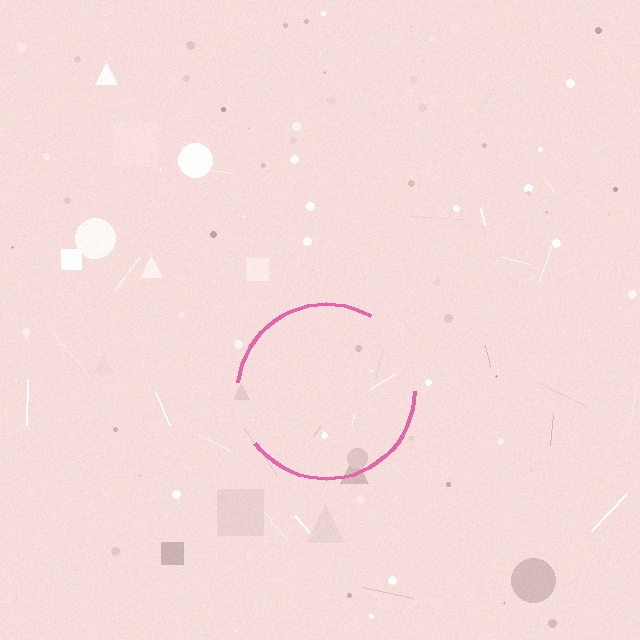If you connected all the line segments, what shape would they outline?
They would outline a circle.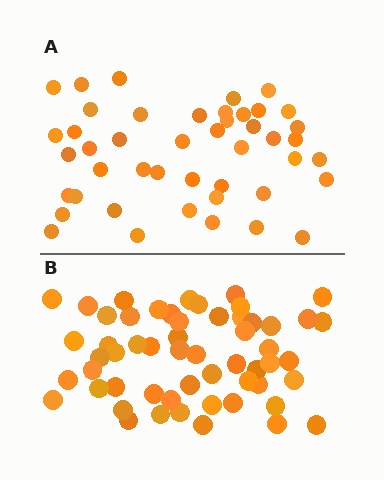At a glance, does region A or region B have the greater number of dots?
Region B (the bottom region) has more dots.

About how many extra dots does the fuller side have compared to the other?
Region B has roughly 12 or so more dots than region A.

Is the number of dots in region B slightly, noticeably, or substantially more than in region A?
Region B has only slightly more — the two regions are fairly close. The ratio is roughly 1.2 to 1.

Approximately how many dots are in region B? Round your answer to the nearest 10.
About 60 dots. (The exact count is 56, which rounds to 60.)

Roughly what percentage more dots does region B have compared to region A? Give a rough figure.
About 25% more.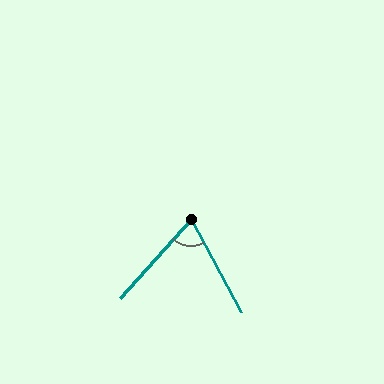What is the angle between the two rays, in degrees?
Approximately 70 degrees.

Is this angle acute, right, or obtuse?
It is acute.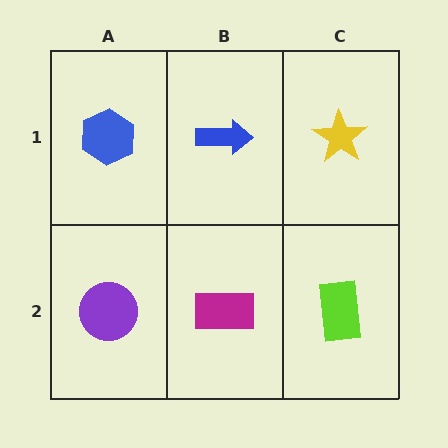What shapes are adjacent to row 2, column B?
A blue arrow (row 1, column B), a purple circle (row 2, column A), a lime rectangle (row 2, column C).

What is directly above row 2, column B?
A blue arrow.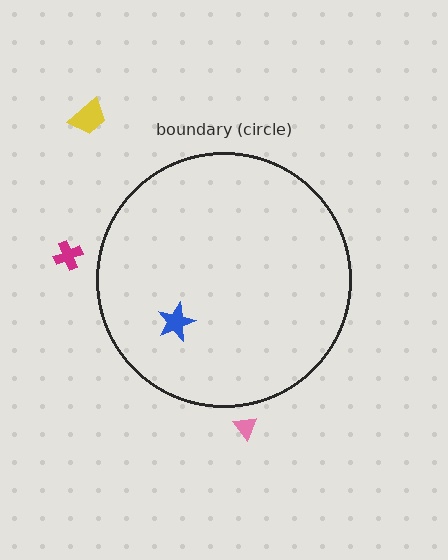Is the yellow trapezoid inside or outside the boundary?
Outside.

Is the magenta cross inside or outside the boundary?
Outside.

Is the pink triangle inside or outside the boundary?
Outside.